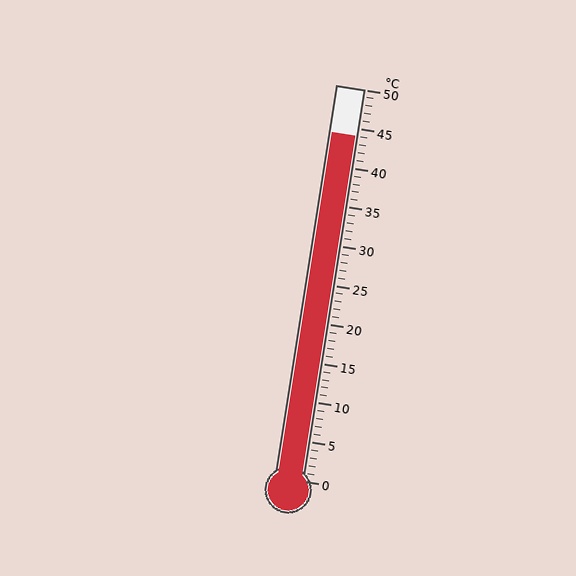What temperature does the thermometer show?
The thermometer shows approximately 44°C.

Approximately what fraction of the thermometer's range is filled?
The thermometer is filled to approximately 90% of its range.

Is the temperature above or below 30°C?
The temperature is above 30°C.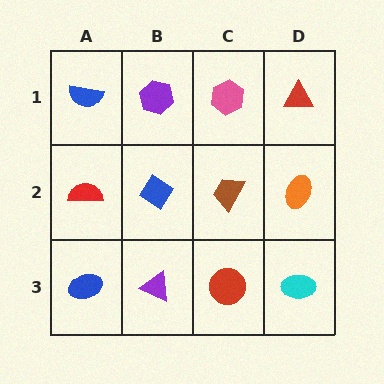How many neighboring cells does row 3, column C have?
3.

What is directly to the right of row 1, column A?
A purple hexagon.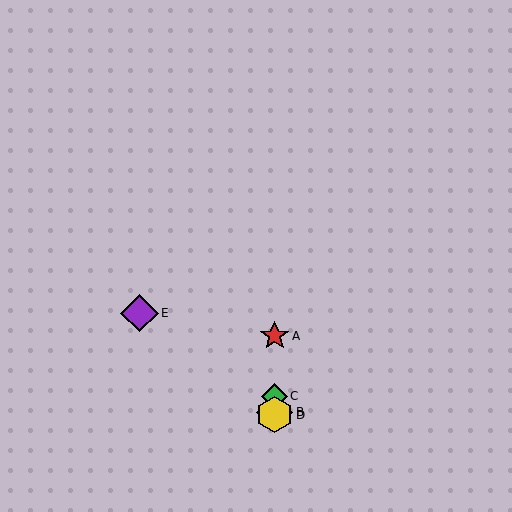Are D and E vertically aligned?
No, D is at x≈275 and E is at x≈139.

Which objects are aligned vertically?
Objects A, B, C, D are aligned vertically.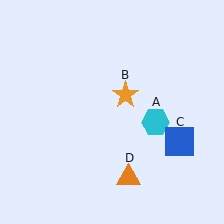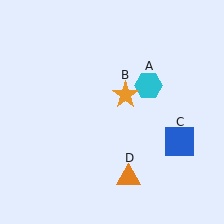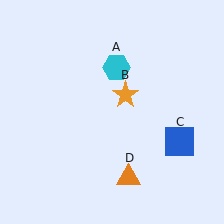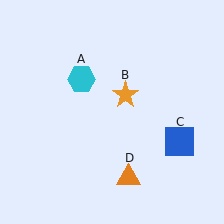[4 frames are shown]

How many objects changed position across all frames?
1 object changed position: cyan hexagon (object A).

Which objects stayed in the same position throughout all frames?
Orange star (object B) and blue square (object C) and orange triangle (object D) remained stationary.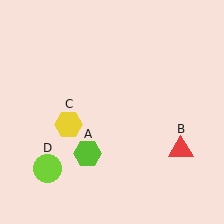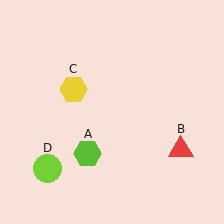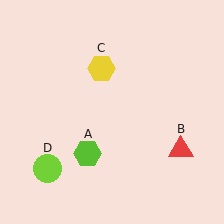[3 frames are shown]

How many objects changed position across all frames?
1 object changed position: yellow hexagon (object C).